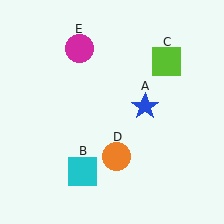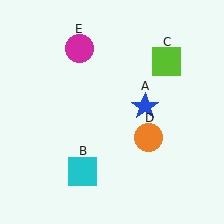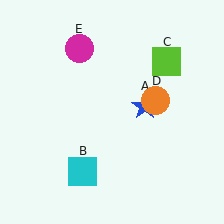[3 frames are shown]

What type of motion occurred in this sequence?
The orange circle (object D) rotated counterclockwise around the center of the scene.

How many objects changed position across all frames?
1 object changed position: orange circle (object D).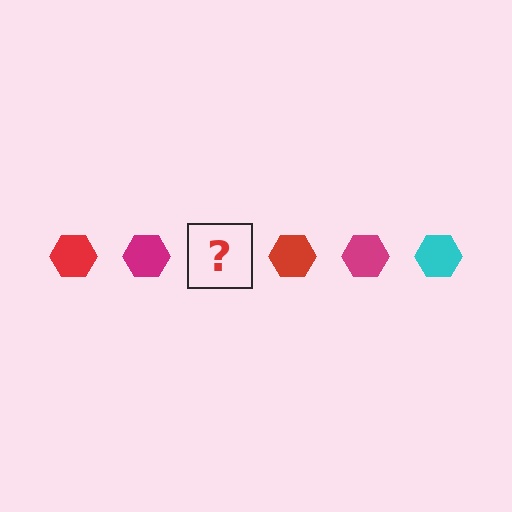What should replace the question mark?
The question mark should be replaced with a cyan hexagon.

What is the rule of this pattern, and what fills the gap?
The rule is that the pattern cycles through red, magenta, cyan hexagons. The gap should be filled with a cyan hexagon.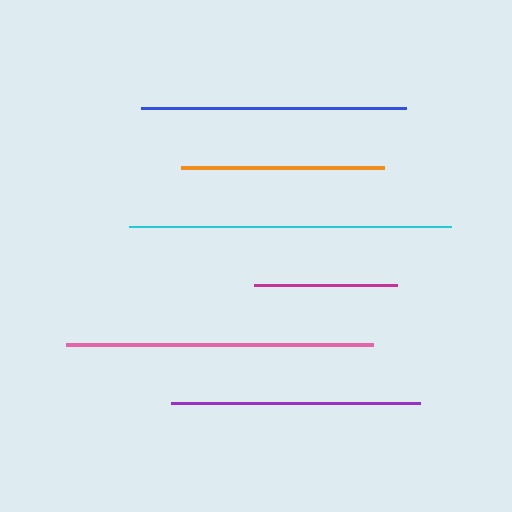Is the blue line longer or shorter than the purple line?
The blue line is longer than the purple line.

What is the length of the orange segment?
The orange segment is approximately 203 pixels long.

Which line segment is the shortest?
The magenta line is the shortest at approximately 143 pixels.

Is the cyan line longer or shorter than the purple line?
The cyan line is longer than the purple line.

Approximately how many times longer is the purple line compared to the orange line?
The purple line is approximately 1.2 times the length of the orange line.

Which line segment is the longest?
The cyan line is the longest at approximately 322 pixels.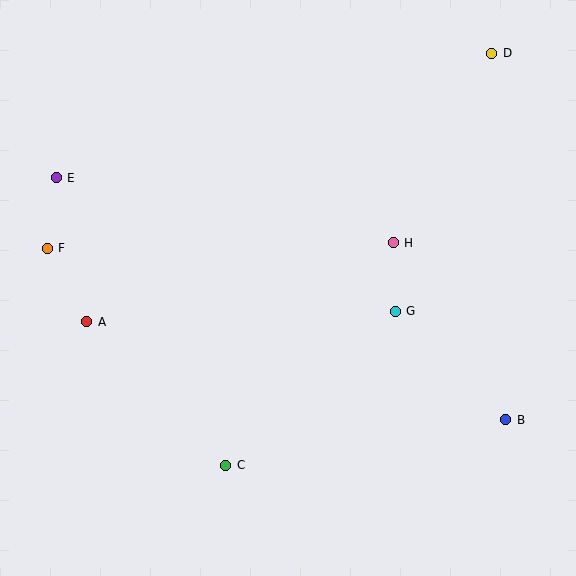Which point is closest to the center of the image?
Point G at (395, 311) is closest to the center.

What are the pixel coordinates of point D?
Point D is at (492, 53).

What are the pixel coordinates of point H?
Point H is at (393, 243).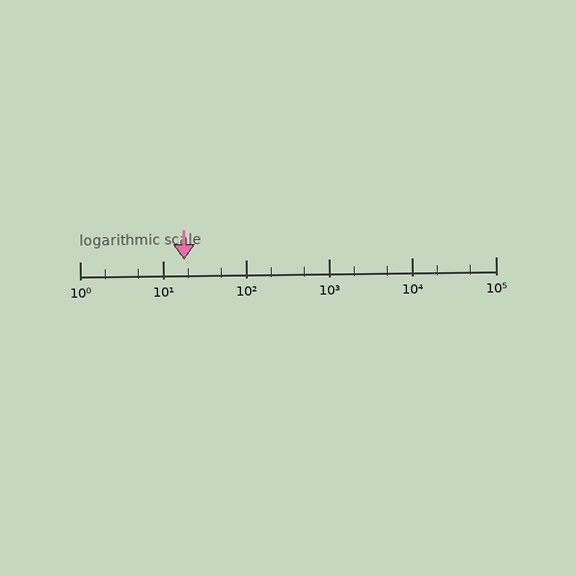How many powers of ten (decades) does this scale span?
The scale spans 5 decades, from 1 to 100000.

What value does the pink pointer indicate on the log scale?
The pointer indicates approximately 18.